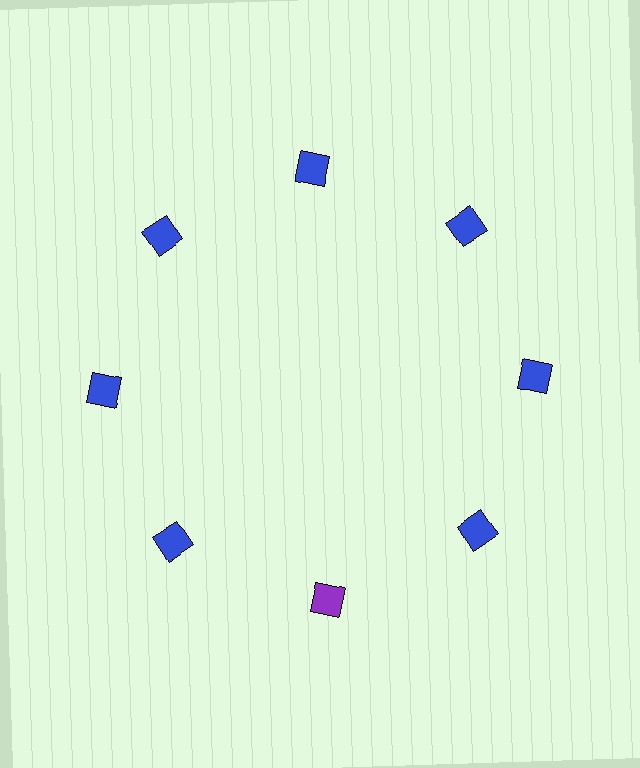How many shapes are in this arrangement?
There are 8 shapes arranged in a ring pattern.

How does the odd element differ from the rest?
It has a different color: purple instead of blue.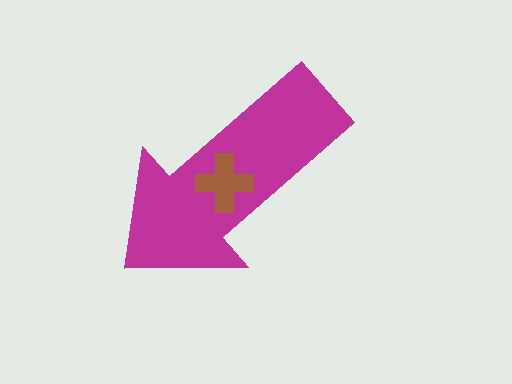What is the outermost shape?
The magenta arrow.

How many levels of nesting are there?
2.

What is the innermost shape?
The brown cross.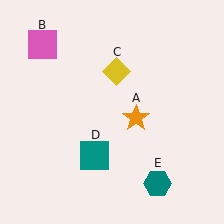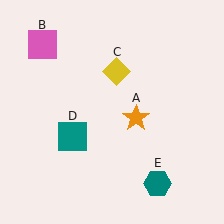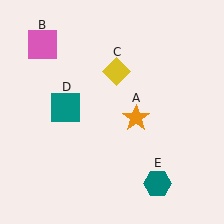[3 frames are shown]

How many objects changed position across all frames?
1 object changed position: teal square (object D).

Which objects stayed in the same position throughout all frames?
Orange star (object A) and pink square (object B) and yellow diamond (object C) and teal hexagon (object E) remained stationary.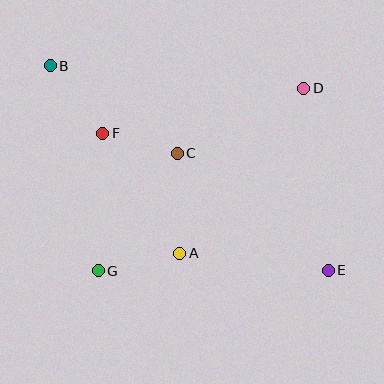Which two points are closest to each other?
Points C and F are closest to each other.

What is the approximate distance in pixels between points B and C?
The distance between B and C is approximately 154 pixels.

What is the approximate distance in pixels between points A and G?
The distance between A and G is approximately 83 pixels.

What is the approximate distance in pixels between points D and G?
The distance between D and G is approximately 275 pixels.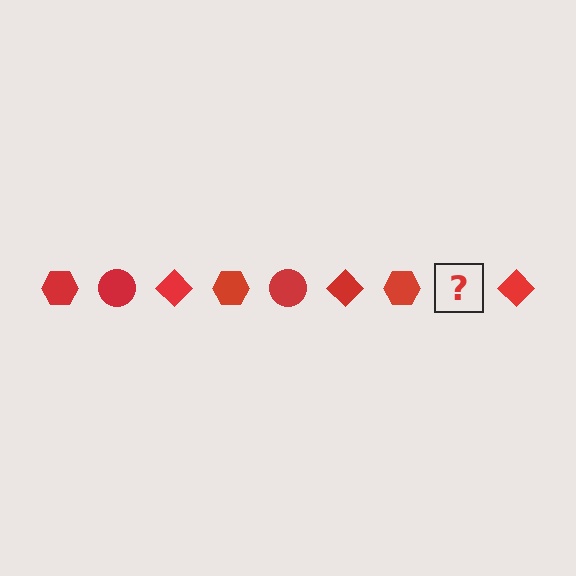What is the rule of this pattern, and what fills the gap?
The rule is that the pattern cycles through hexagon, circle, diamond shapes in red. The gap should be filled with a red circle.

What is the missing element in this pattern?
The missing element is a red circle.